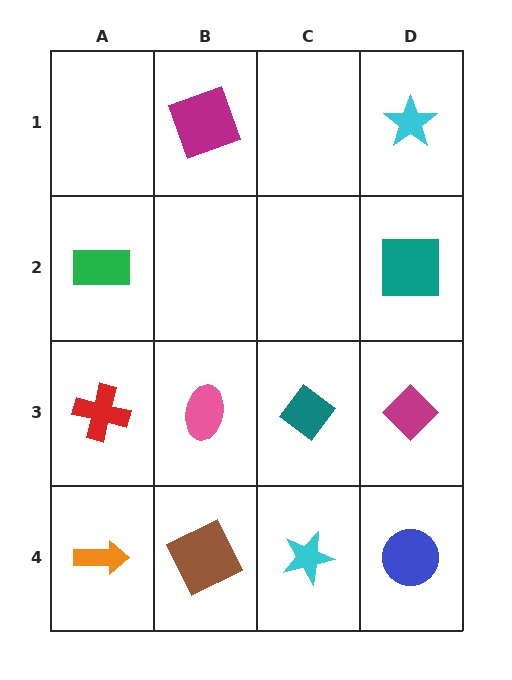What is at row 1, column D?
A cyan star.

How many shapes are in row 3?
4 shapes.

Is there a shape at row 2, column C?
No, that cell is empty.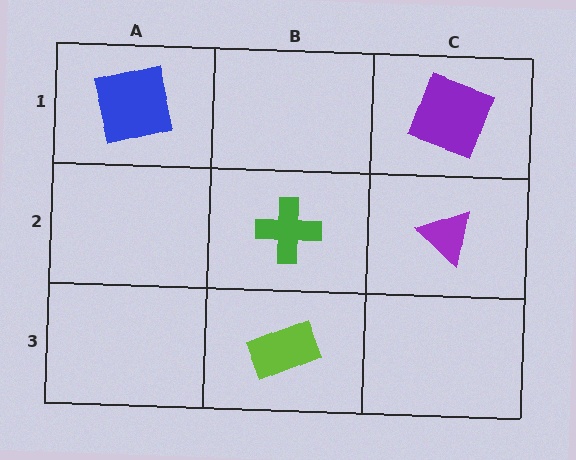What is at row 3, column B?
A lime rectangle.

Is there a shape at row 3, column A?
No, that cell is empty.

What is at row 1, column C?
A purple square.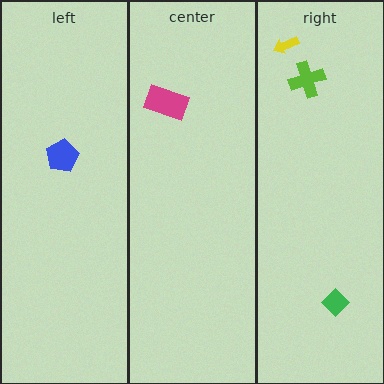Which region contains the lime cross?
The right region.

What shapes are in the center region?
The magenta rectangle.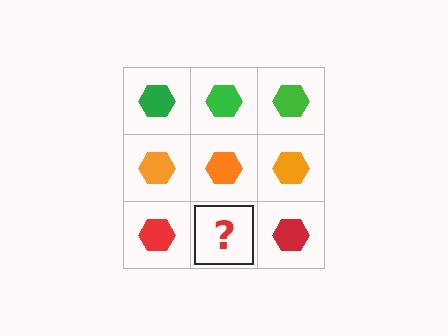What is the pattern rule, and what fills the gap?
The rule is that each row has a consistent color. The gap should be filled with a red hexagon.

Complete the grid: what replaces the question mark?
The question mark should be replaced with a red hexagon.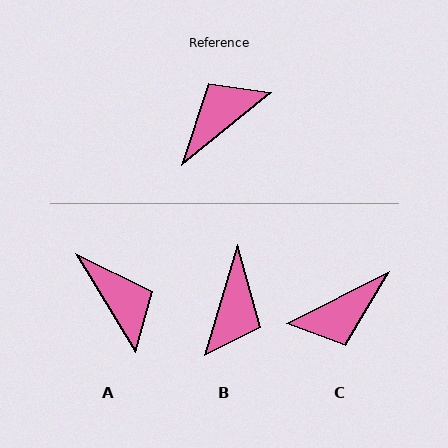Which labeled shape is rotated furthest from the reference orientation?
C, about 167 degrees away.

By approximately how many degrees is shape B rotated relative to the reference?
Approximately 146 degrees clockwise.